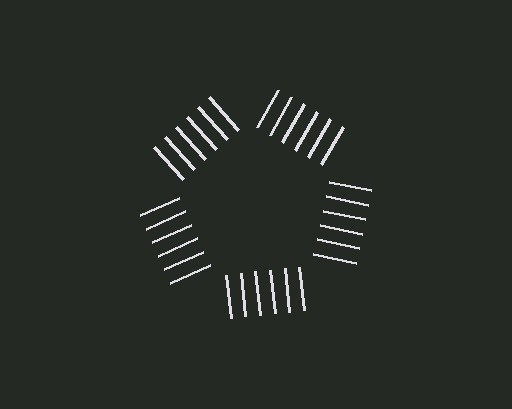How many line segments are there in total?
30 — 6 along each of the 5 edges.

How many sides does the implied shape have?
5 sides — the line-ends trace a pentagon.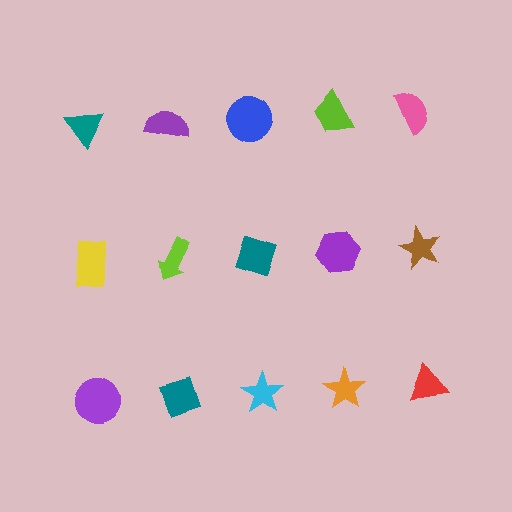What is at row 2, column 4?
A purple hexagon.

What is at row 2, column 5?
A brown star.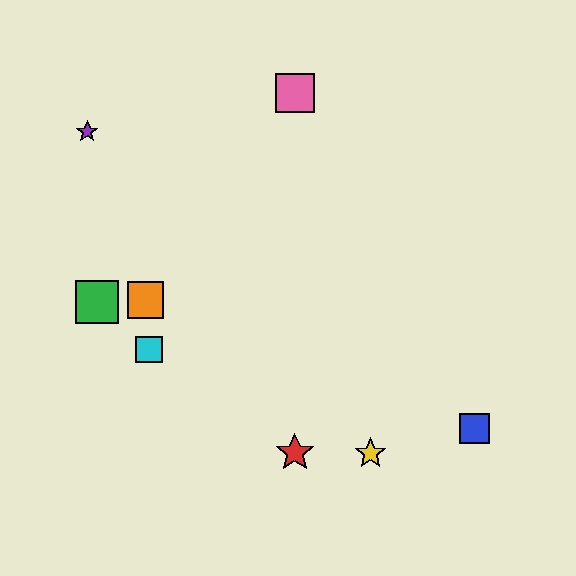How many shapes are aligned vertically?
2 shapes (the red star, the pink square) are aligned vertically.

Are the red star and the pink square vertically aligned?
Yes, both are at x≈295.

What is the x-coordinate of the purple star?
The purple star is at x≈87.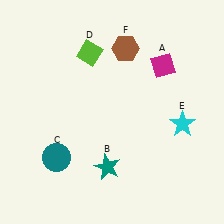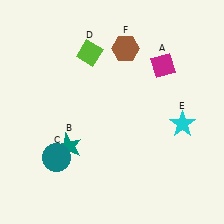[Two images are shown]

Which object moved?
The teal star (B) moved left.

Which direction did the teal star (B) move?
The teal star (B) moved left.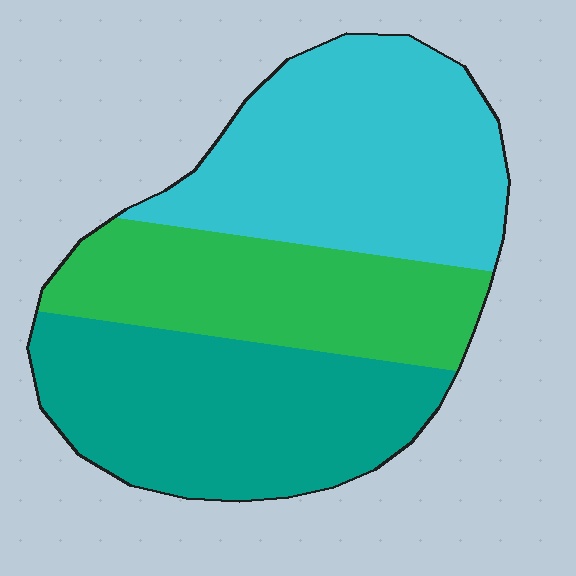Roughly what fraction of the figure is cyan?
Cyan covers about 35% of the figure.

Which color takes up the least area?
Green, at roughly 25%.